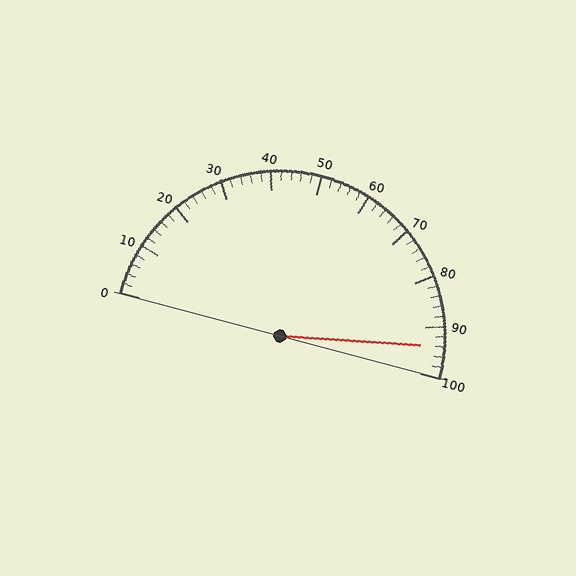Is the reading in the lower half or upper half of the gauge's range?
The reading is in the upper half of the range (0 to 100).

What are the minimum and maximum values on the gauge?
The gauge ranges from 0 to 100.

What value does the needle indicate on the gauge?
The needle indicates approximately 94.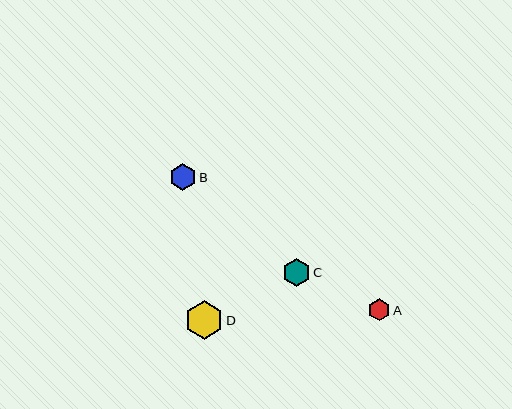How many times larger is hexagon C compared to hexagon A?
Hexagon C is approximately 1.3 times the size of hexagon A.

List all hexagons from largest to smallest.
From largest to smallest: D, C, B, A.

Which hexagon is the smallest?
Hexagon A is the smallest with a size of approximately 22 pixels.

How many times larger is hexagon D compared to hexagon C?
Hexagon D is approximately 1.4 times the size of hexagon C.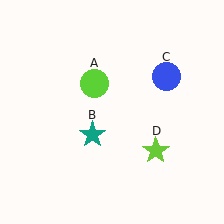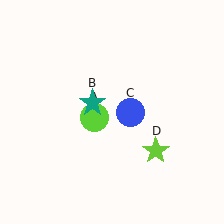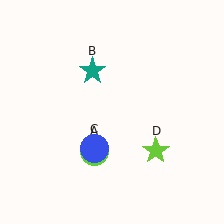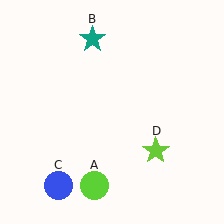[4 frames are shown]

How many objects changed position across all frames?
3 objects changed position: lime circle (object A), teal star (object B), blue circle (object C).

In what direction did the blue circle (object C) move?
The blue circle (object C) moved down and to the left.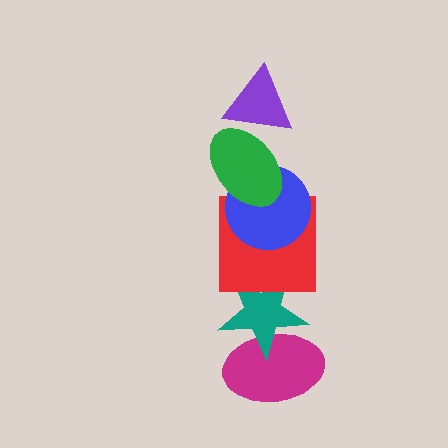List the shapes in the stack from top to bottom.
From top to bottom: the purple triangle, the green ellipse, the blue circle, the red square, the teal star, the magenta ellipse.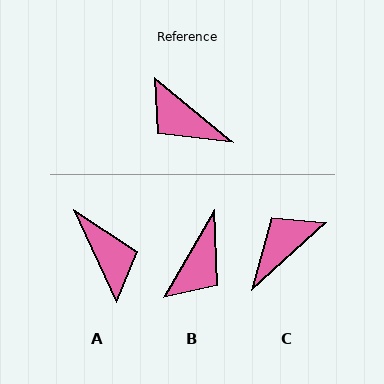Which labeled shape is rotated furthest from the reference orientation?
A, about 154 degrees away.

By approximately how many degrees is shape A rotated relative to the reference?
Approximately 154 degrees counter-clockwise.